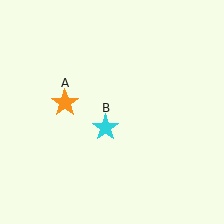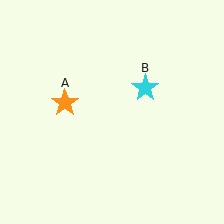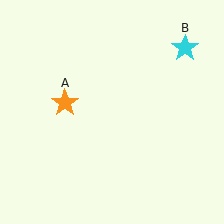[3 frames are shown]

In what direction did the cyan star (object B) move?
The cyan star (object B) moved up and to the right.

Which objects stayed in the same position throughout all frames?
Orange star (object A) remained stationary.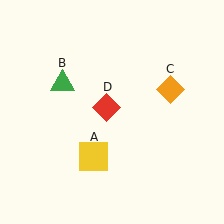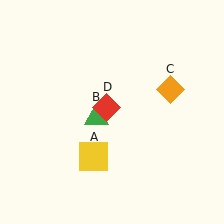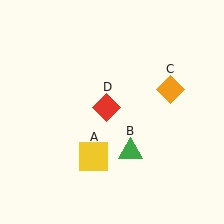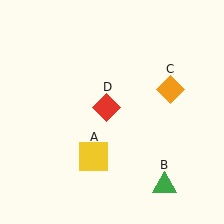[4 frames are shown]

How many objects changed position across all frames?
1 object changed position: green triangle (object B).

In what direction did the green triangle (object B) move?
The green triangle (object B) moved down and to the right.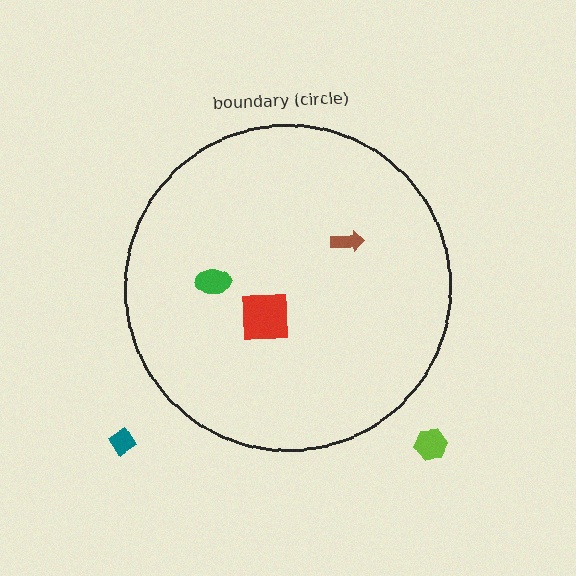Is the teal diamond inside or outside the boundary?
Outside.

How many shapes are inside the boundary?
3 inside, 2 outside.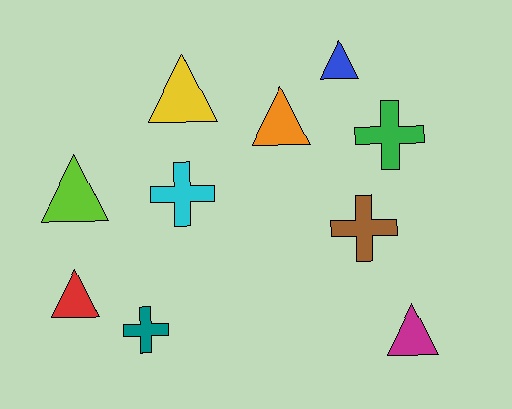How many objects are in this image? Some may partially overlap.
There are 10 objects.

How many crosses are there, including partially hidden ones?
There are 4 crosses.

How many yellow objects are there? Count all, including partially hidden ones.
There is 1 yellow object.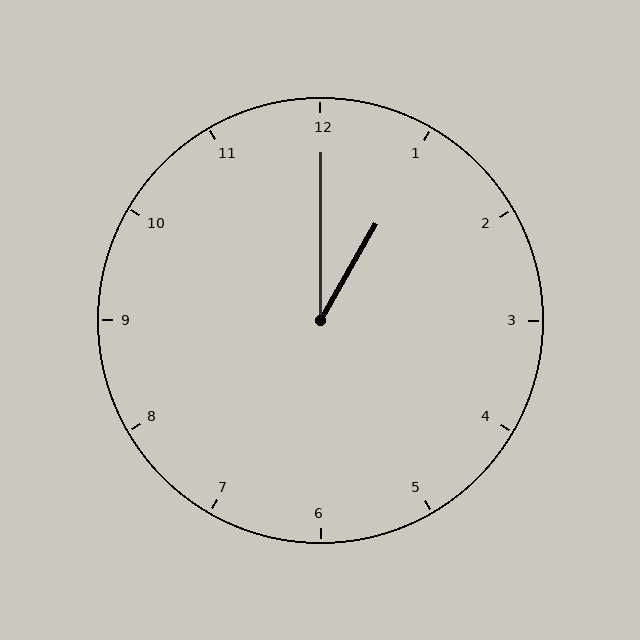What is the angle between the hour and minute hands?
Approximately 30 degrees.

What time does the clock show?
1:00.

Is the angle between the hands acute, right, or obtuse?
It is acute.